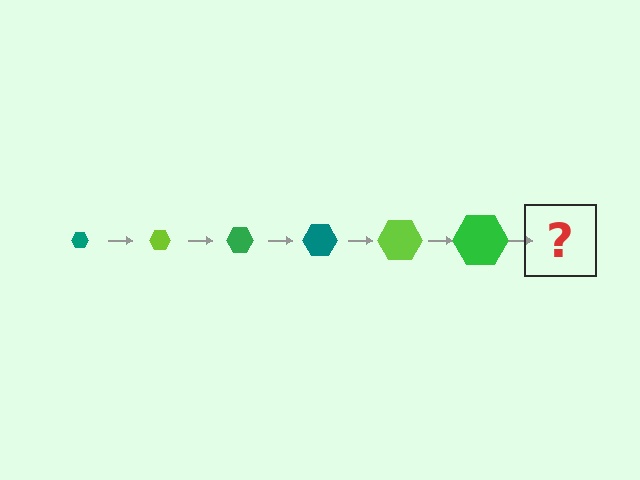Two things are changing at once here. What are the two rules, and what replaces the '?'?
The two rules are that the hexagon grows larger each step and the color cycles through teal, lime, and green. The '?' should be a teal hexagon, larger than the previous one.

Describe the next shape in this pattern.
It should be a teal hexagon, larger than the previous one.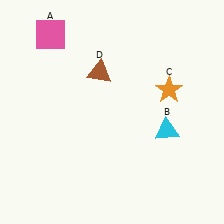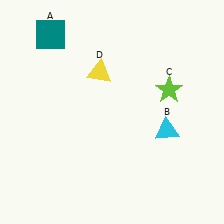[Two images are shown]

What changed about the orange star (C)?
In Image 1, C is orange. In Image 2, it changed to lime.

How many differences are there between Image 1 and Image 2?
There are 3 differences between the two images.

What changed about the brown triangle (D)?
In Image 1, D is brown. In Image 2, it changed to yellow.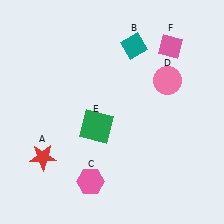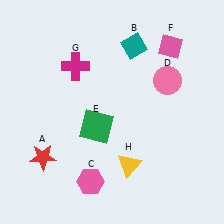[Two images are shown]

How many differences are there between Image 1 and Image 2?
There are 2 differences between the two images.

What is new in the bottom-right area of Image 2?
A yellow triangle (H) was added in the bottom-right area of Image 2.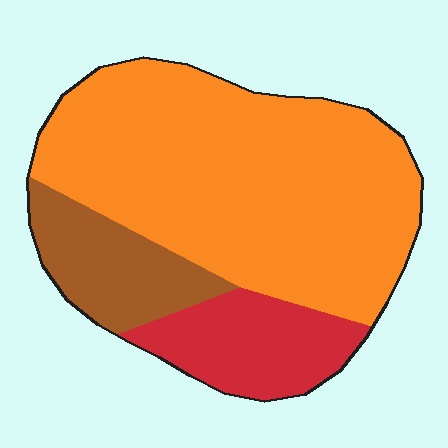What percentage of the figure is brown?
Brown covers roughly 15% of the figure.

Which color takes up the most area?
Orange, at roughly 65%.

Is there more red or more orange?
Orange.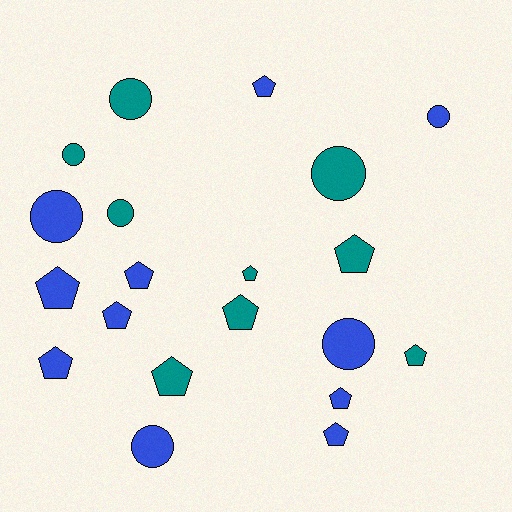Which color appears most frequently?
Blue, with 11 objects.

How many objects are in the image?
There are 20 objects.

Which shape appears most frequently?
Pentagon, with 12 objects.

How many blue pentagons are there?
There are 7 blue pentagons.